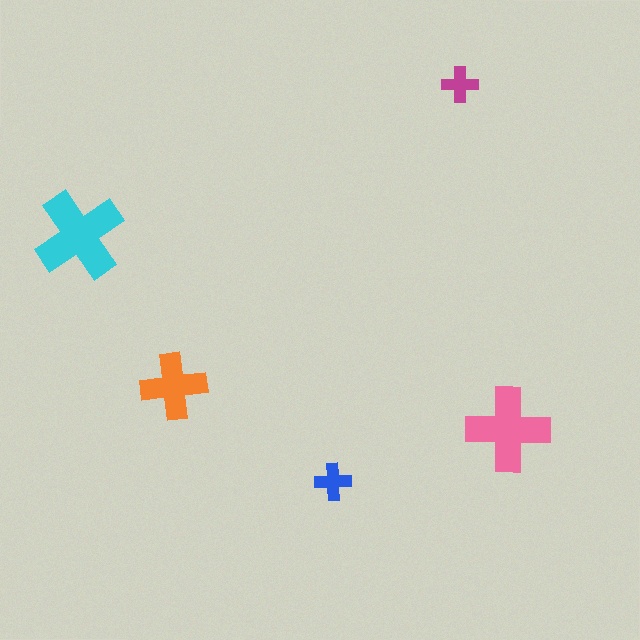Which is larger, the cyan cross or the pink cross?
The cyan one.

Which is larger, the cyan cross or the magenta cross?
The cyan one.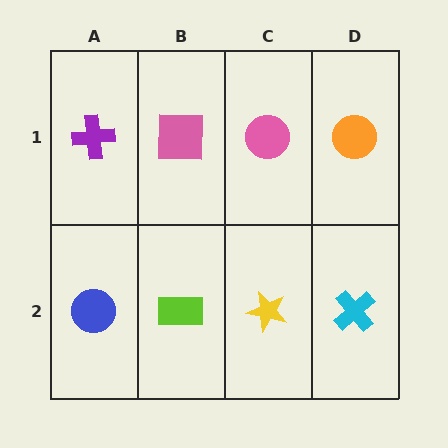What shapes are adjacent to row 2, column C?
A pink circle (row 1, column C), a lime rectangle (row 2, column B), a cyan cross (row 2, column D).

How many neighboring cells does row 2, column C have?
3.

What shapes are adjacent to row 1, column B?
A lime rectangle (row 2, column B), a purple cross (row 1, column A), a pink circle (row 1, column C).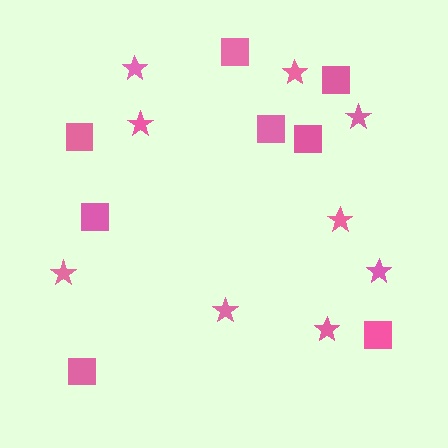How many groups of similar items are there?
There are 2 groups: one group of stars (9) and one group of squares (8).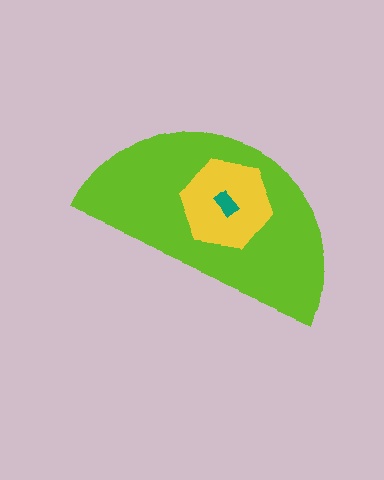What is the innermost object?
The teal rectangle.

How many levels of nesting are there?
3.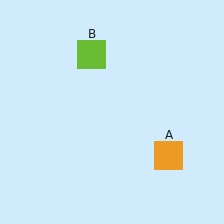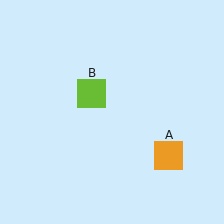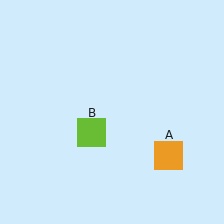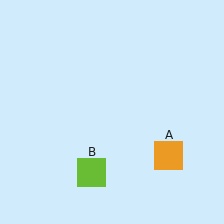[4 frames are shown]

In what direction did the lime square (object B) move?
The lime square (object B) moved down.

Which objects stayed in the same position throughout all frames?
Orange square (object A) remained stationary.